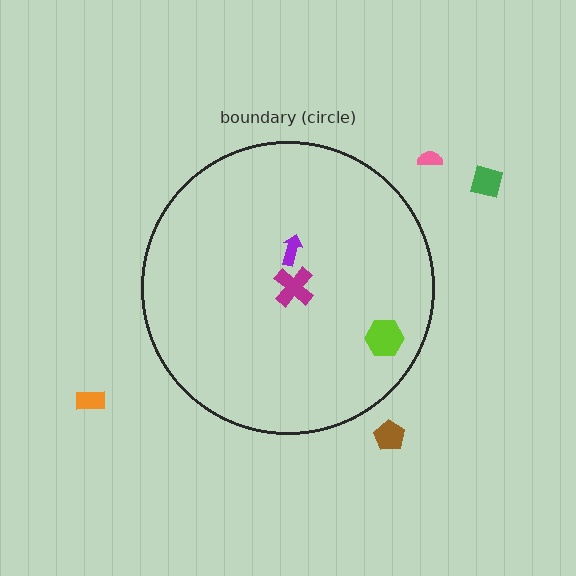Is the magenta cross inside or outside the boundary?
Inside.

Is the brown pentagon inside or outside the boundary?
Outside.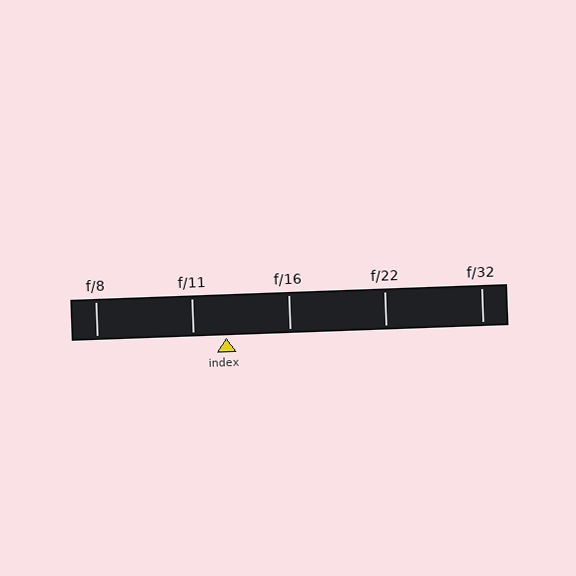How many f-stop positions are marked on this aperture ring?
There are 5 f-stop positions marked.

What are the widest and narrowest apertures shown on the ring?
The widest aperture shown is f/8 and the narrowest is f/32.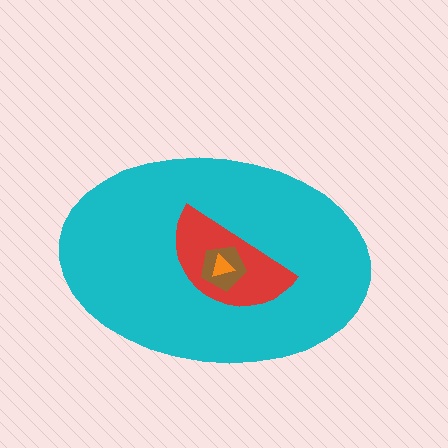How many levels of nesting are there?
4.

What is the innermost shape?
The orange triangle.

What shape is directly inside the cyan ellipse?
The red semicircle.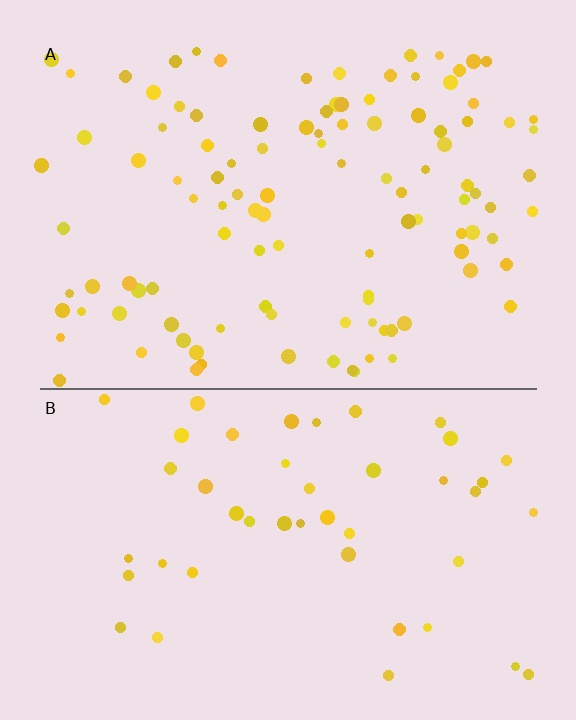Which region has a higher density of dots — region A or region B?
A (the top).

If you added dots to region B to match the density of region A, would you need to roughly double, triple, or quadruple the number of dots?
Approximately double.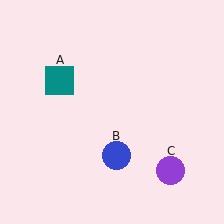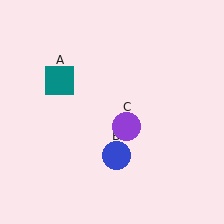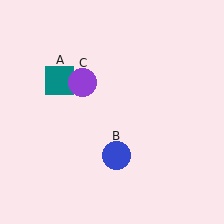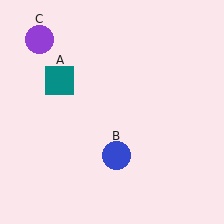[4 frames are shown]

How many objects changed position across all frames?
1 object changed position: purple circle (object C).